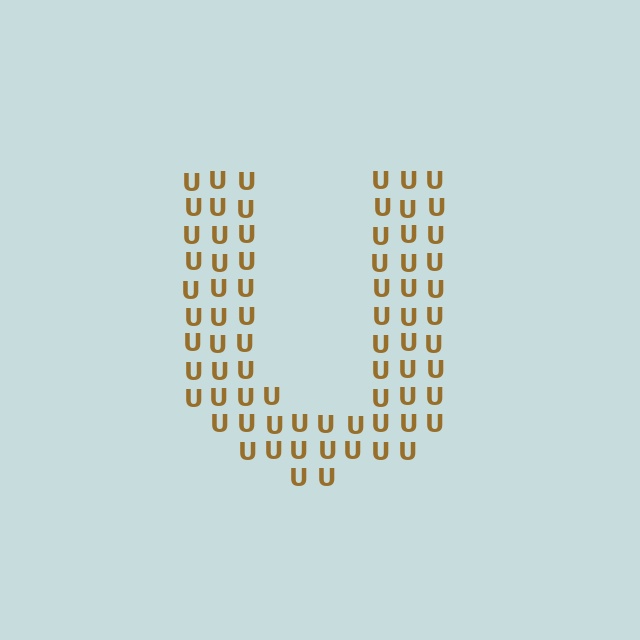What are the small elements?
The small elements are letter U's.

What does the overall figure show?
The overall figure shows the letter U.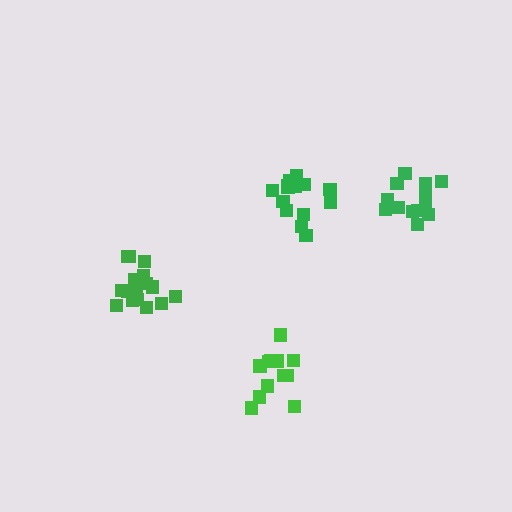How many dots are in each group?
Group 1: 14 dots, Group 2: 16 dots, Group 3: 13 dots, Group 4: 12 dots (55 total).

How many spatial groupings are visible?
There are 4 spatial groupings.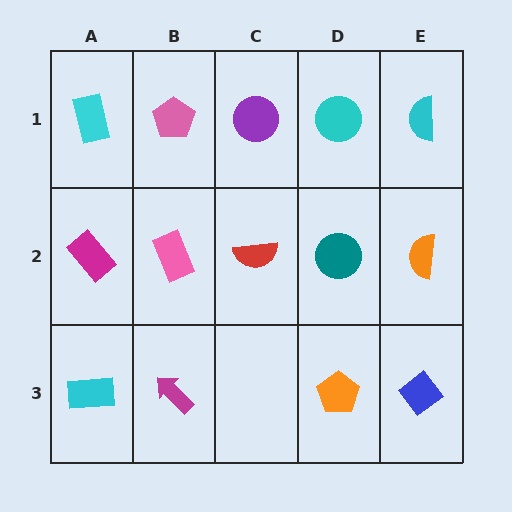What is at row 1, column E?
A cyan semicircle.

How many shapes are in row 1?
5 shapes.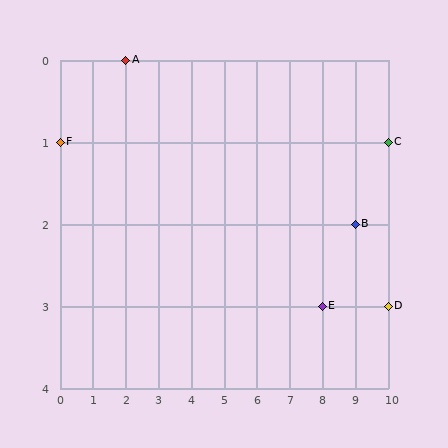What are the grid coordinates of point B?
Point B is at grid coordinates (9, 2).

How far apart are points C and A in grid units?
Points C and A are 8 columns and 1 row apart (about 8.1 grid units diagonally).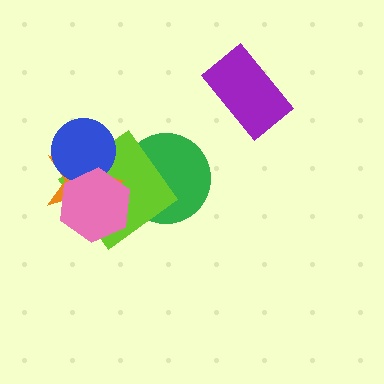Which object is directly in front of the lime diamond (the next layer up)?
The orange star is directly in front of the lime diamond.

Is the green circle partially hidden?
Yes, it is partially covered by another shape.